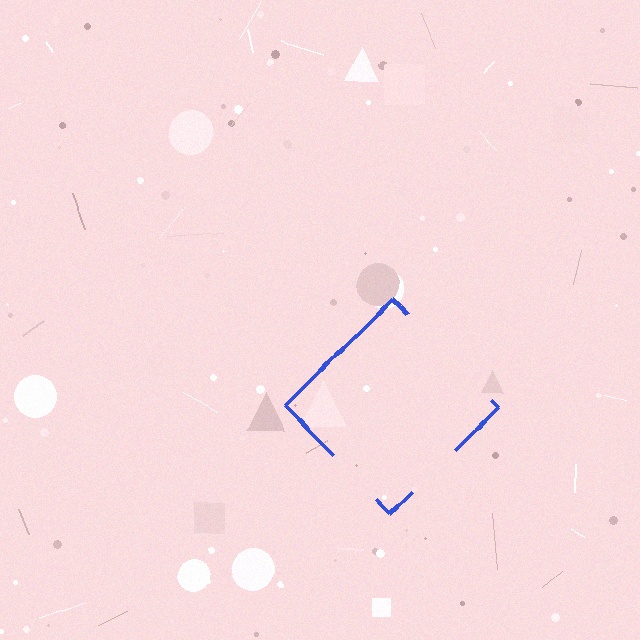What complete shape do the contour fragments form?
The contour fragments form a diamond.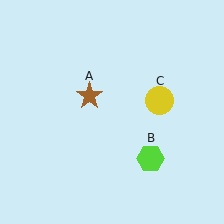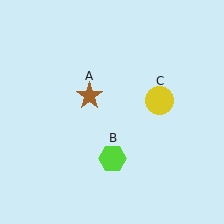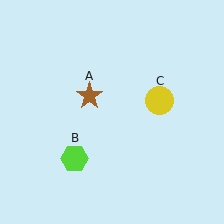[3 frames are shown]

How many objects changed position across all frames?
1 object changed position: lime hexagon (object B).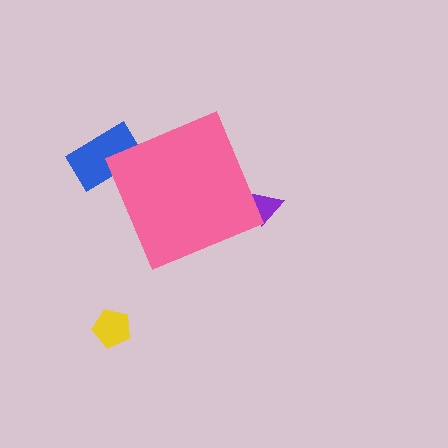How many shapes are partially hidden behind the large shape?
2 shapes are partially hidden.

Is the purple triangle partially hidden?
Yes, the purple triangle is partially hidden behind the pink diamond.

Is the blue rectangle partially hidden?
Yes, the blue rectangle is partially hidden behind the pink diamond.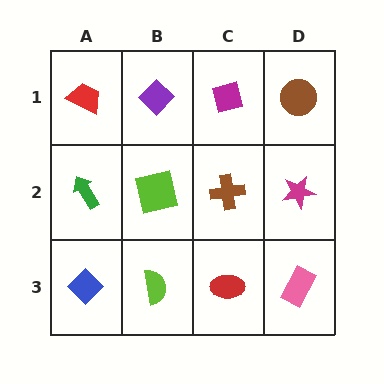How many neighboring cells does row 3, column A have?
2.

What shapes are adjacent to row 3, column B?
A lime square (row 2, column B), a blue diamond (row 3, column A), a red ellipse (row 3, column C).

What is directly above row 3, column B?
A lime square.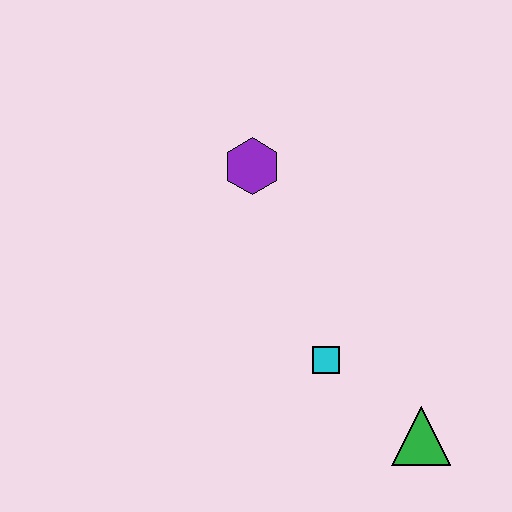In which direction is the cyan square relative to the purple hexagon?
The cyan square is below the purple hexagon.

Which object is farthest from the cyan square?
The purple hexagon is farthest from the cyan square.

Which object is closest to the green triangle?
The cyan square is closest to the green triangle.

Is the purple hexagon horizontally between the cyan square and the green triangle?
No